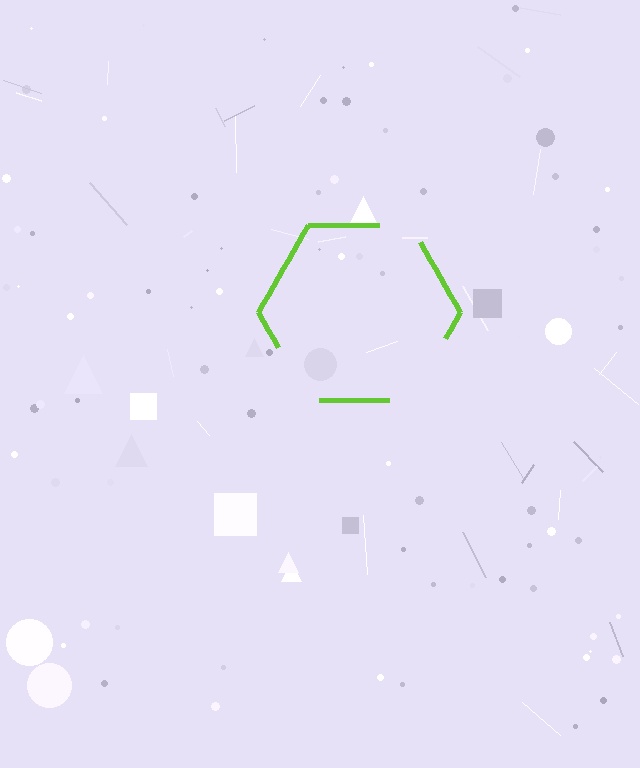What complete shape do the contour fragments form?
The contour fragments form a hexagon.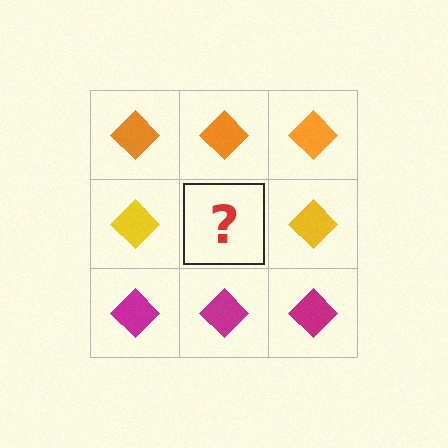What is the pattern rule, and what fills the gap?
The rule is that each row has a consistent color. The gap should be filled with a yellow diamond.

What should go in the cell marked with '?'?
The missing cell should contain a yellow diamond.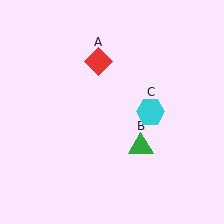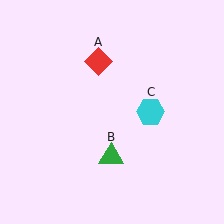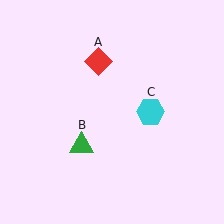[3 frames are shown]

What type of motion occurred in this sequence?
The green triangle (object B) rotated clockwise around the center of the scene.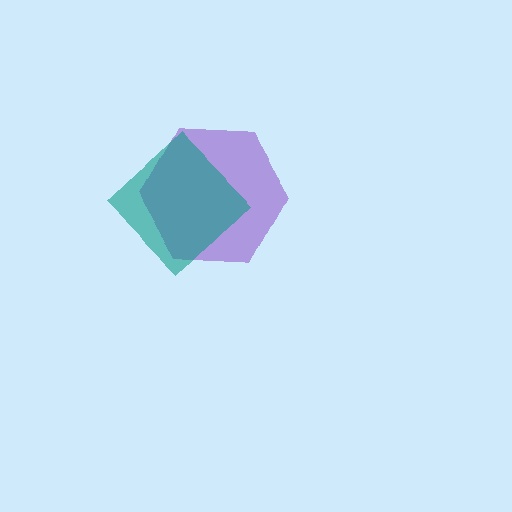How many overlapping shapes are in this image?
There are 2 overlapping shapes in the image.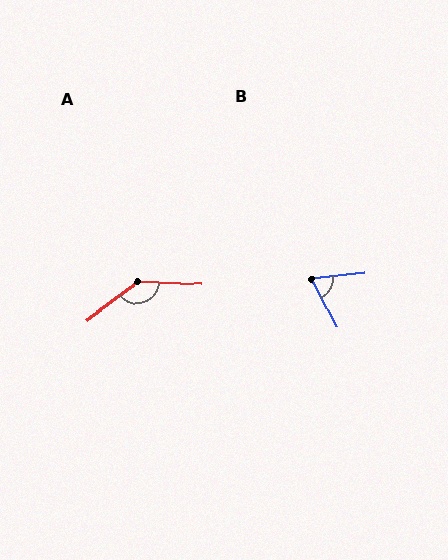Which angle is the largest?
A, at approximately 140 degrees.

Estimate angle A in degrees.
Approximately 140 degrees.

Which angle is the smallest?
B, at approximately 70 degrees.